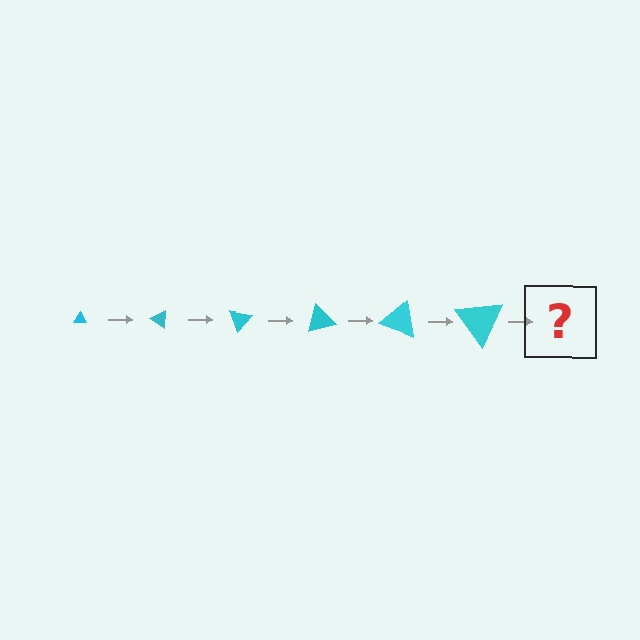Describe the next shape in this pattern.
It should be a triangle, larger than the previous one and rotated 210 degrees from the start.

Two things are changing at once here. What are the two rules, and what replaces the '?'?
The two rules are that the triangle grows larger each step and it rotates 35 degrees each step. The '?' should be a triangle, larger than the previous one and rotated 210 degrees from the start.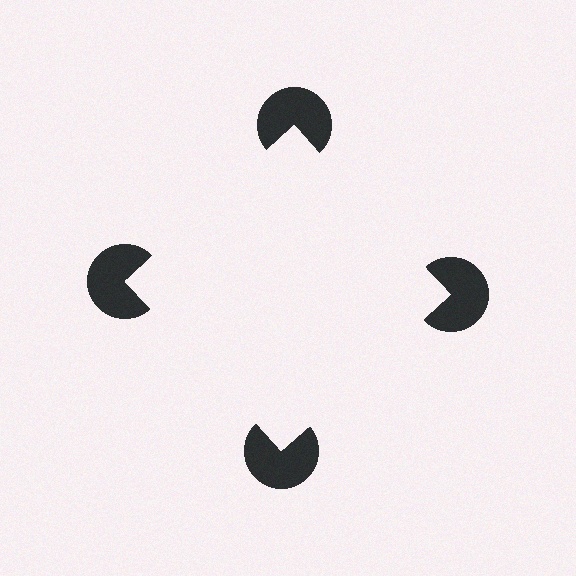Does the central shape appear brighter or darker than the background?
It typically appears slightly brighter than the background, even though no actual brightness change is drawn.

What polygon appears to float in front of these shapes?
An illusory square — its edges are inferred from the aligned wedge cuts in the pac-man discs, not physically drawn.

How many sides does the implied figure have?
4 sides.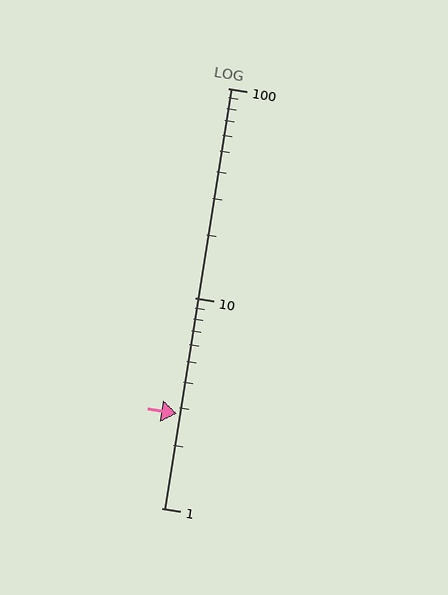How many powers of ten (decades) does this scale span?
The scale spans 2 decades, from 1 to 100.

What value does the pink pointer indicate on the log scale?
The pointer indicates approximately 2.8.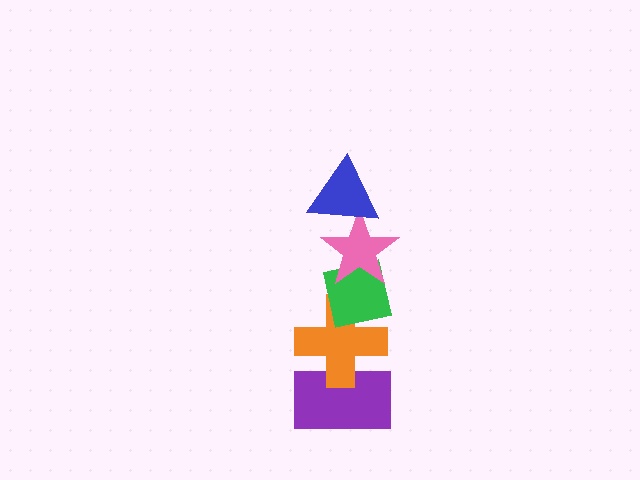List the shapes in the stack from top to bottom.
From top to bottom: the blue triangle, the pink star, the green square, the orange cross, the purple rectangle.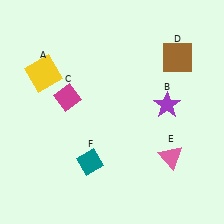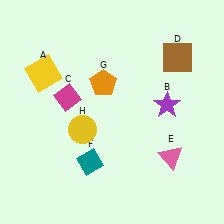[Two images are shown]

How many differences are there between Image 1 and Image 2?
There are 2 differences between the two images.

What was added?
An orange pentagon (G), a yellow circle (H) were added in Image 2.